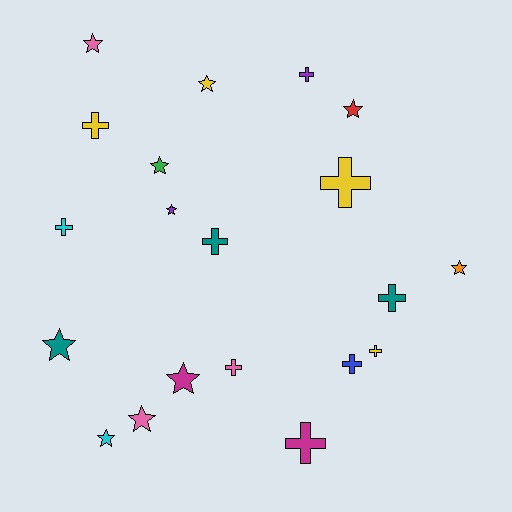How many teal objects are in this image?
There are 3 teal objects.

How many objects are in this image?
There are 20 objects.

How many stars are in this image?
There are 10 stars.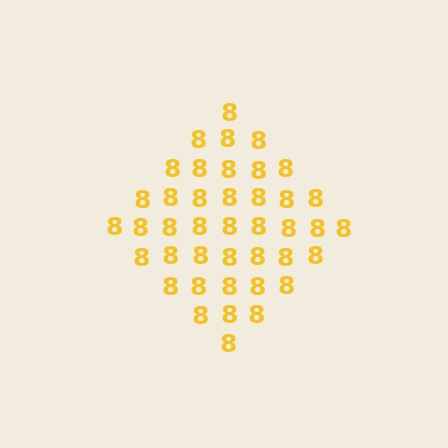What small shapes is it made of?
It is made of small digit 8's.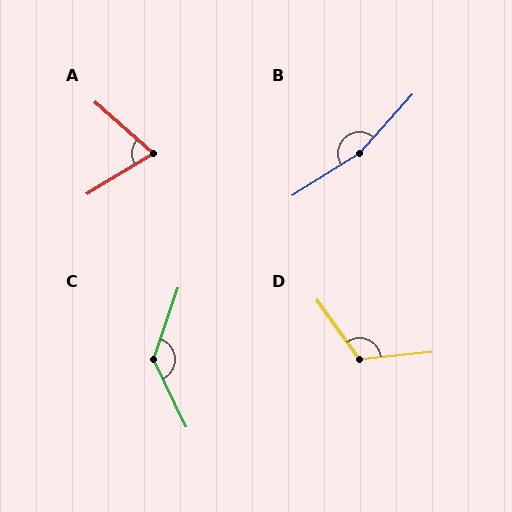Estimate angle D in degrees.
Approximately 120 degrees.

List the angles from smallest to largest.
A (73°), D (120°), C (136°), B (165°).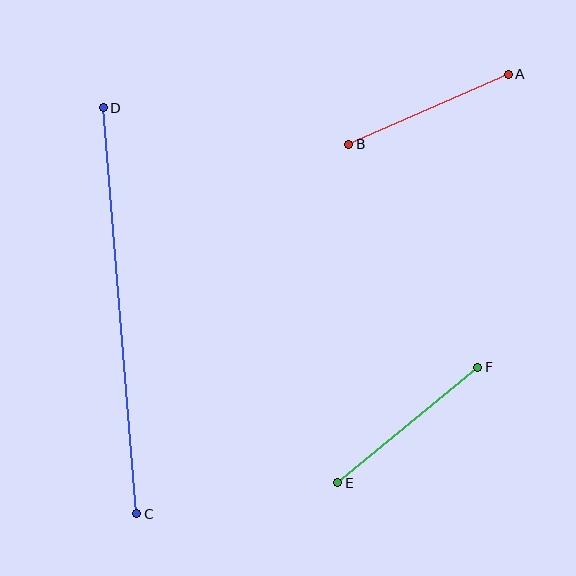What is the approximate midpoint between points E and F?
The midpoint is at approximately (408, 425) pixels.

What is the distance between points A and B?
The distance is approximately 174 pixels.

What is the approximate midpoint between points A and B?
The midpoint is at approximately (429, 109) pixels.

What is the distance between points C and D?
The distance is approximately 407 pixels.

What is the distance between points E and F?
The distance is approximately 181 pixels.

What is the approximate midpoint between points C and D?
The midpoint is at approximately (120, 311) pixels.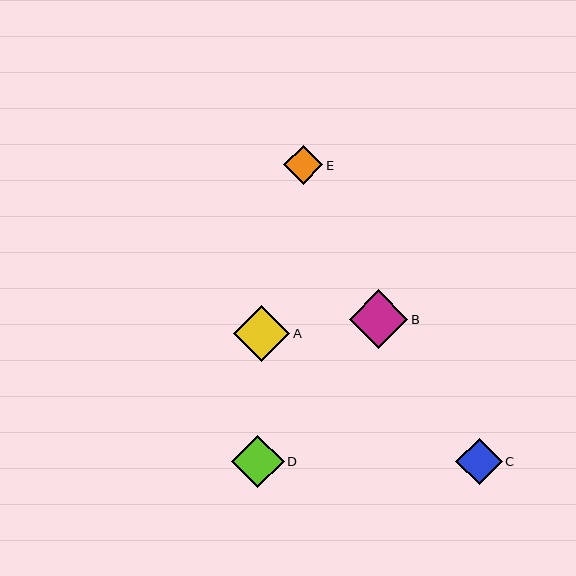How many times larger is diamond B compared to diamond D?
Diamond B is approximately 1.1 times the size of diamond D.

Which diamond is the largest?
Diamond B is the largest with a size of approximately 59 pixels.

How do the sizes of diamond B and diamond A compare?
Diamond B and diamond A are approximately the same size.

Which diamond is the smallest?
Diamond E is the smallest with a size of approximately 39 pixels.